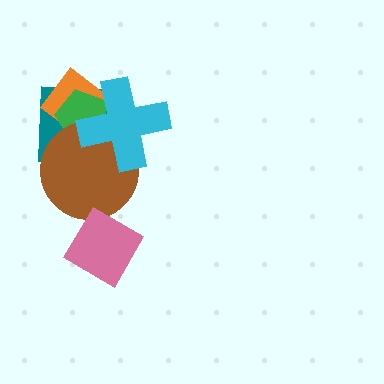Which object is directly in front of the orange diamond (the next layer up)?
The green pentagon is directly in front of the orange diamond.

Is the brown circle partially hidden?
Yes, it is partially covered by another shape.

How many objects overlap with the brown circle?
5 objects overlap with the brown circle.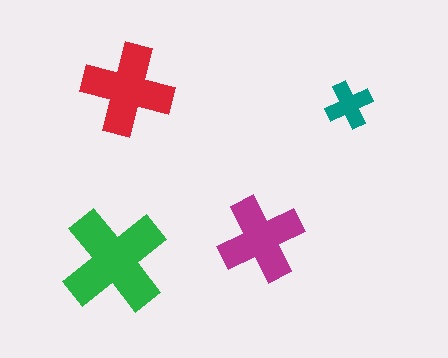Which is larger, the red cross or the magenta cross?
The red one.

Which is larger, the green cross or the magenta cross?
The green one.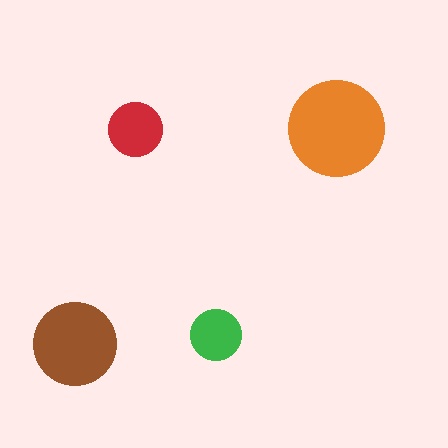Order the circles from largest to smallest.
the orange one, the brown one, the red one, the green one.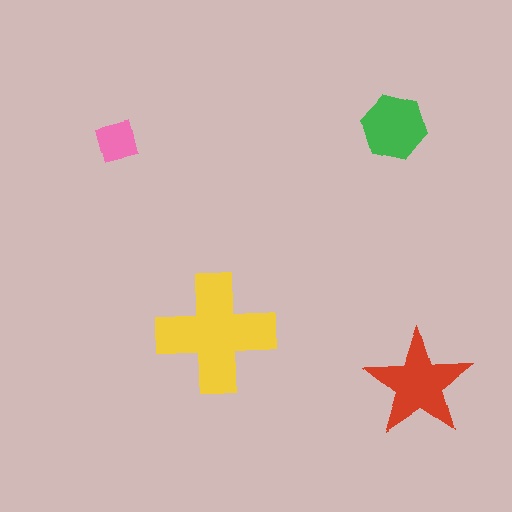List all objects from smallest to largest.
The pink square, the green hexagon, the red star, the yellow cross.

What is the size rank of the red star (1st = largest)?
2nd.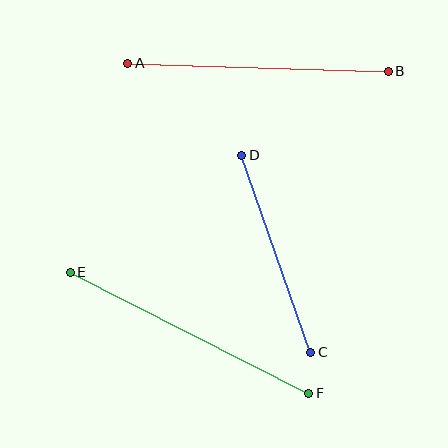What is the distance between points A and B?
The distance is approximately 260 pixels.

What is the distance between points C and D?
The distance is approximately 209 pixels.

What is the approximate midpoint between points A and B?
The midpoint is at approximately (258, 67) pixels.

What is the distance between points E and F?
The distance is approximately 267 pixels.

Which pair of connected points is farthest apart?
Points E and F are farthest apart.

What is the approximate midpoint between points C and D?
The midpoint is at approximately (276, 254) pixels.